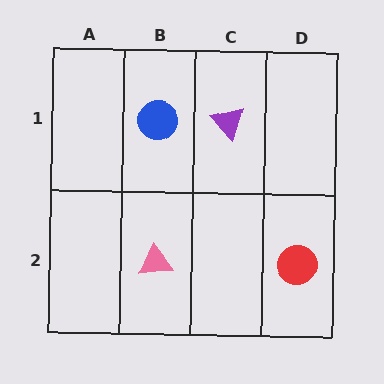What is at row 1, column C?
A purple triangle.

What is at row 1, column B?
A blue circle.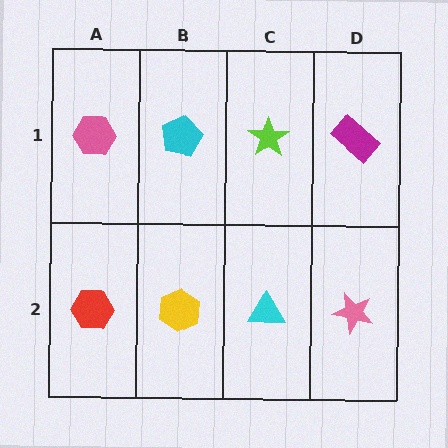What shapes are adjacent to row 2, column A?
A pink hexagon (row 1, column A), a yellow hexagon (row 2, column B).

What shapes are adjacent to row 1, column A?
A red hexagon (row 2, column A), a cyan pentagon (row 1, column B).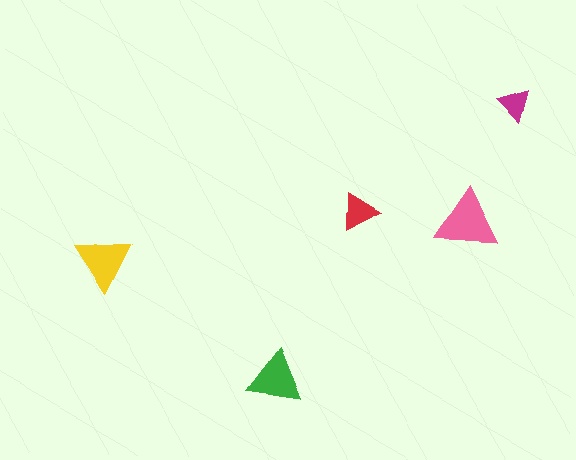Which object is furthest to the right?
The magenta triangle is rightmost.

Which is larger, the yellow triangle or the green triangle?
The yellow one.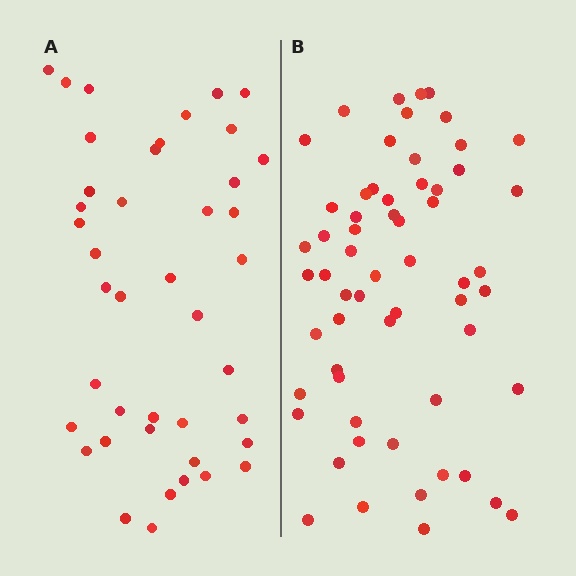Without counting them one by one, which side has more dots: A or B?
Region B (the right region) has more dots.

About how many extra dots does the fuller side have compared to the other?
Region B has approximately 20 more dots than region A.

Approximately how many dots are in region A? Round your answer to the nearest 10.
About 40 dots. (The exact count is 42, which rounds to 40.)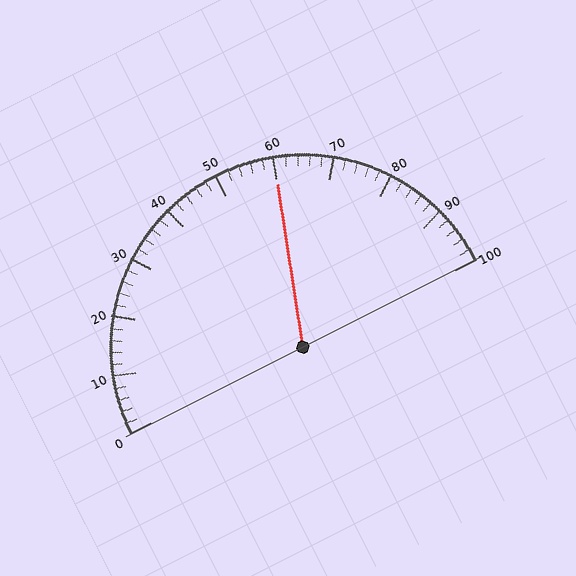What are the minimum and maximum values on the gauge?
The gauge ranges from 0 to 100.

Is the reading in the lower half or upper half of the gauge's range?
The reading is in the upper half of the range (0 to 100).